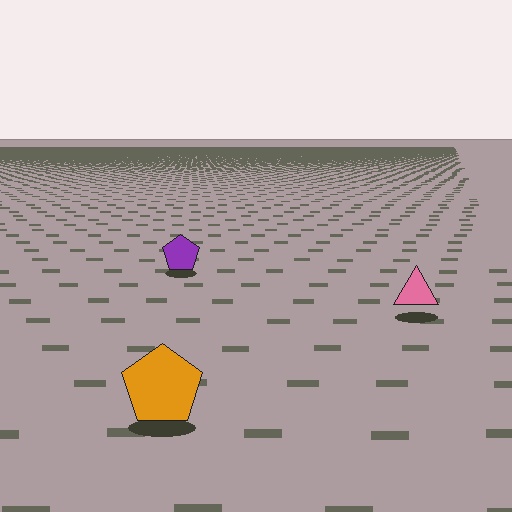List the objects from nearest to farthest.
From nearest to farthest: the orange pentagon, the pink triangle, the purple pentagon.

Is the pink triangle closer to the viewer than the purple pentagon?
Yes. The pink triangle is closer — you can tell from the texture gradient: the ground texture is coarser near it.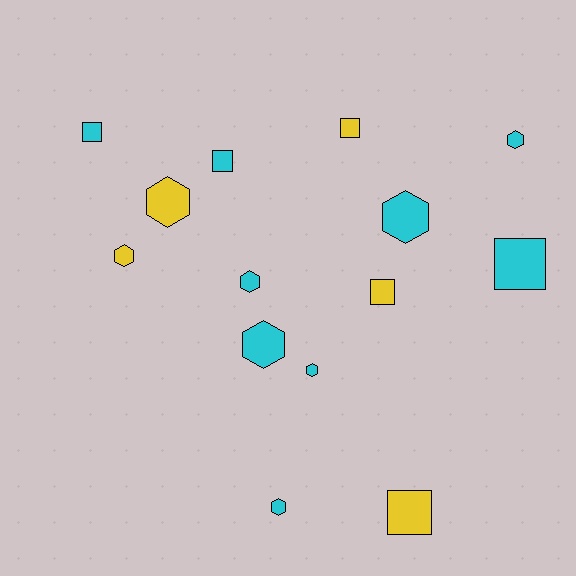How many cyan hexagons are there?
There are 6 cyan hexagons.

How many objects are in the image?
There are 14 objects.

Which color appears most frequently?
Cyan, with 9 objects.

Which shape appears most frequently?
Hexagon, with 8 objects.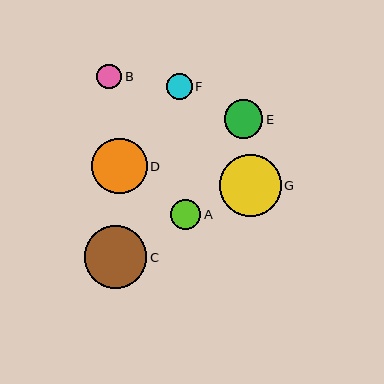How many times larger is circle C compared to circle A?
Circle C is approximately 2.1 times the size of circle A.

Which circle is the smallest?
Circle B is the smallest with a size of approximately 25 pixels.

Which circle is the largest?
Circle C is the largest with a size of approximately 62 pixels.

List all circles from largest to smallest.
From largest to smallest: C, G, D, E, A, F, B.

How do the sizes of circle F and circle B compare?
Circle F and circle B are approximately the same size.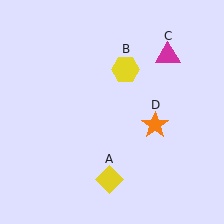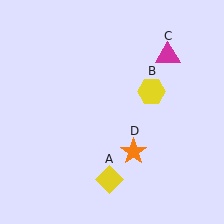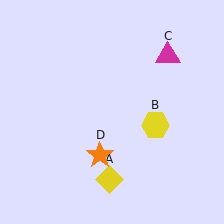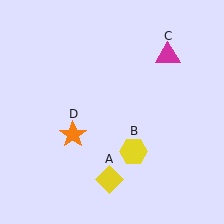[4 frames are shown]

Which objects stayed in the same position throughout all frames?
Yellow diamond (object A) and magenta triangle (object C) remained stationary.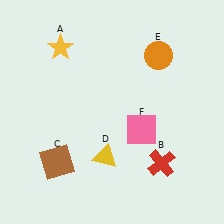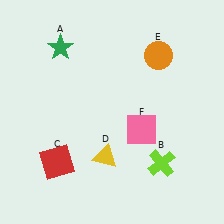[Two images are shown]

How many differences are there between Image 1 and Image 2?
There are 3 differences between the two images.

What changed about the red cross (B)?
In Image 1, B is red. In Image 2, it changed to lime.